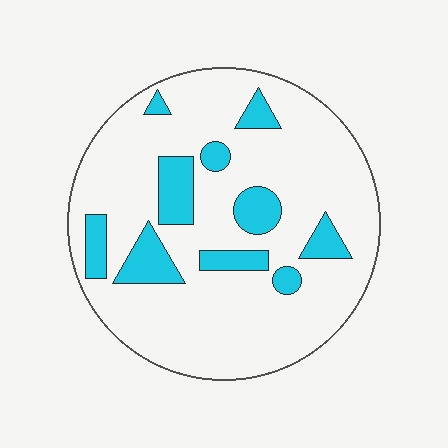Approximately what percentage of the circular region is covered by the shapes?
Approximately 20%.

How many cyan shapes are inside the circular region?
10.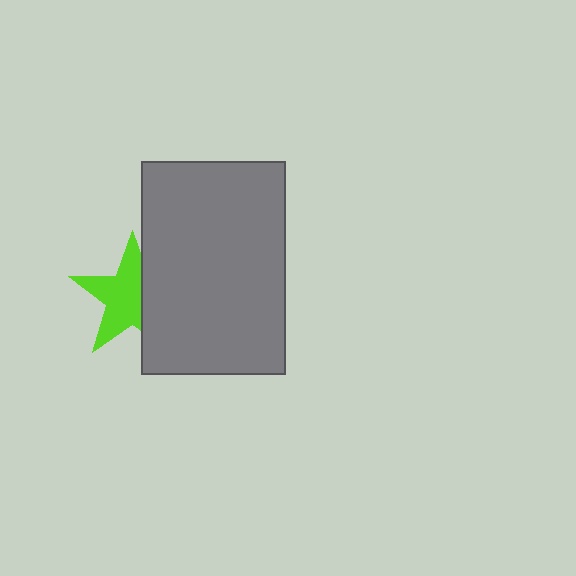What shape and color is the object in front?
The object in front is a gray rectangle.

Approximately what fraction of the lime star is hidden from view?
Roughly 36% of the lime star is hidden behind the gray rectangle.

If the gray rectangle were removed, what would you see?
You would see the complete lime star.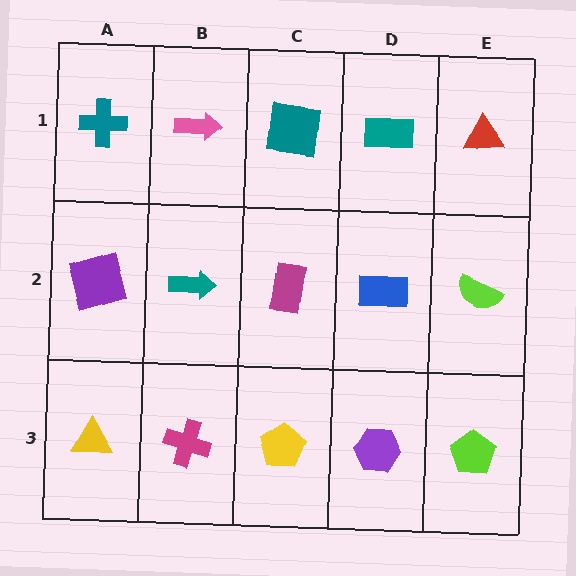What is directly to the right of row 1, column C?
A teal rectangle.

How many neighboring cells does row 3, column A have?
2.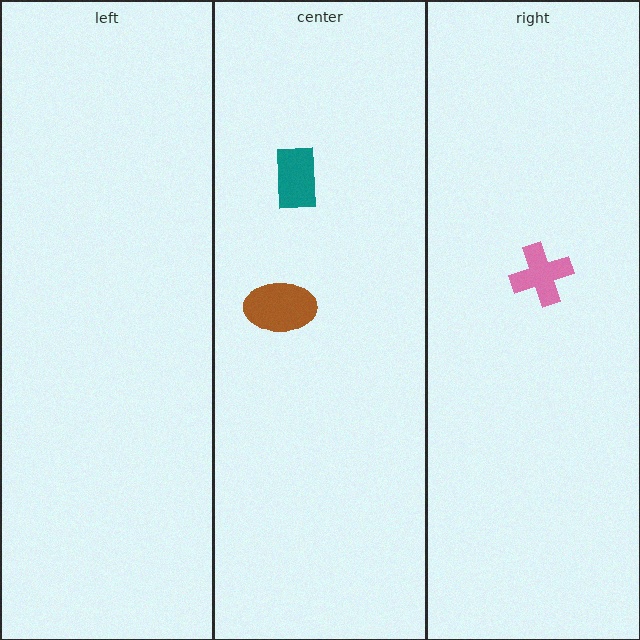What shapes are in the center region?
The brown ellipse, the teal rectangle.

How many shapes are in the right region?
1.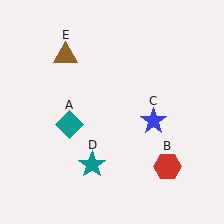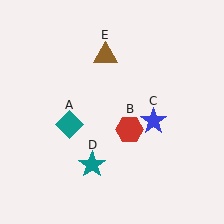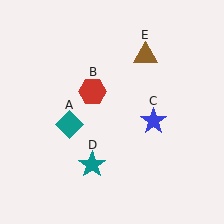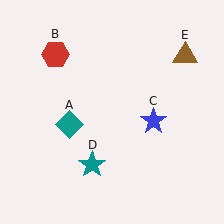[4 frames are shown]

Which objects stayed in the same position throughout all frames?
Teal diamond (object A) and blue star (object C) and teal star (object D) remained stationary.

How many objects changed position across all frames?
2 objects changed position: red hexagon (object B), brown triangle (object E).